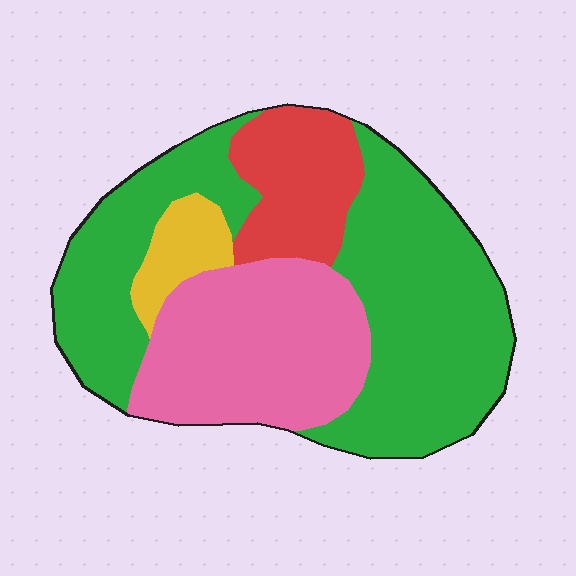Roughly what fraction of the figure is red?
Red takes up about one eighth (1/8) of the figure.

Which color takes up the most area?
Green, at roughly 50%.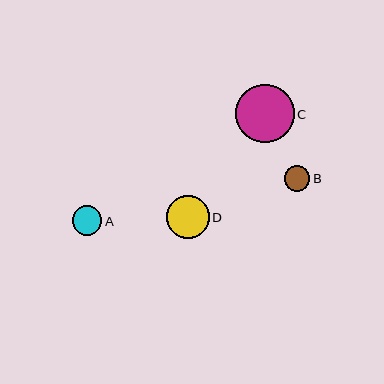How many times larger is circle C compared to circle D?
Circle C is approximately 1.4 times the size of circle D.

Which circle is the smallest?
Circle B is the smallest with a size of approximately 25 pixels.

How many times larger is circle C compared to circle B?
Circle C is approximately 2.3 times the size of circle B.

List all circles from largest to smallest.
From largest to smallest: C, D, A, B.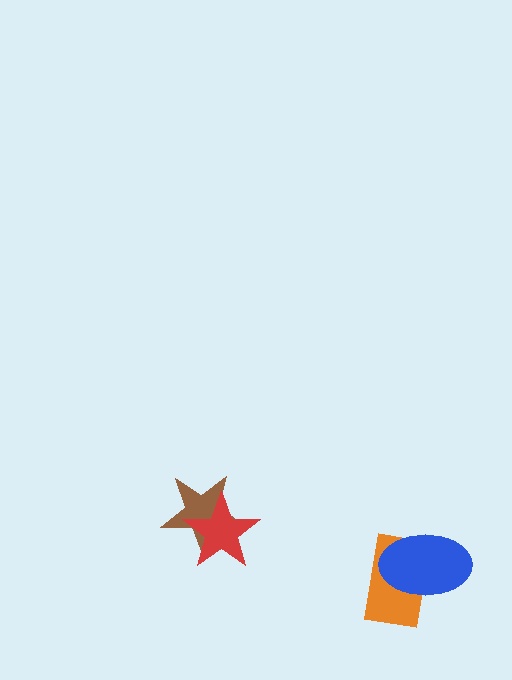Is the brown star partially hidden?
Yes, it is partially covered by another shape.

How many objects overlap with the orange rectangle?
1 object overlaps with the orange rectangle.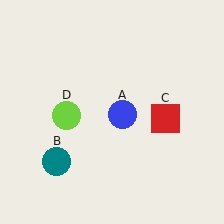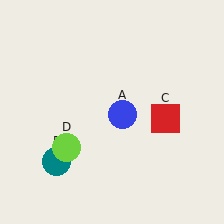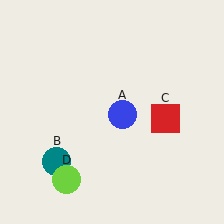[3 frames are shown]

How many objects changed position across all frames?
1 object changed position: lime circle (object D).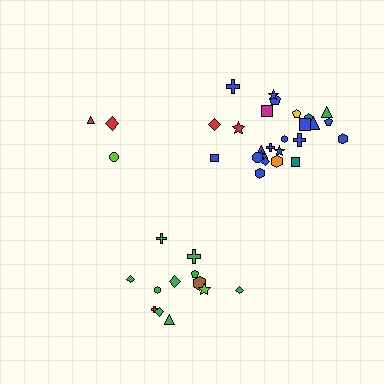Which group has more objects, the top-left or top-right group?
The top-right group.